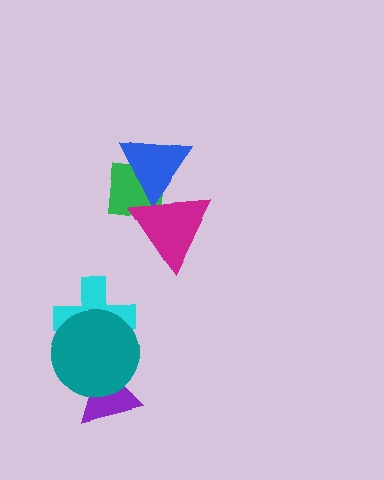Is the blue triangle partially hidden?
Yes, it is partially covered by another shape.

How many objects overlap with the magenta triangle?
2 objects overlap with the magenta triangle.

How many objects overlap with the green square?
2 objects overlap with the green square.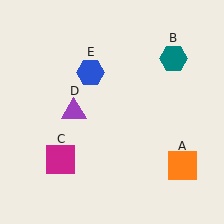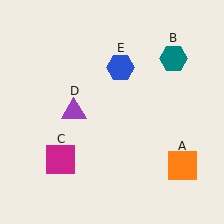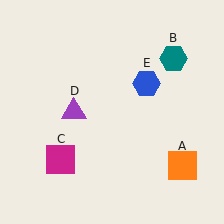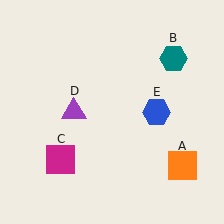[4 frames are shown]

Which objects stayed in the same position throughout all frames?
Orange square (object A) and teal hexagon (object B) and magenta square (object C) and purple triangle (object D) remained stationary.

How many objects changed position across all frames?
1 object changed position: blue hexagon (object E).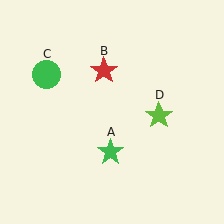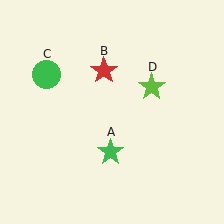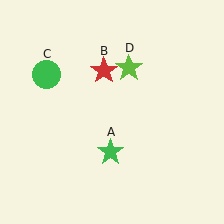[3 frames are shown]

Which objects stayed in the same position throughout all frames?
Green star (object A) and red star (object B) and green circle (object C) remained stationary.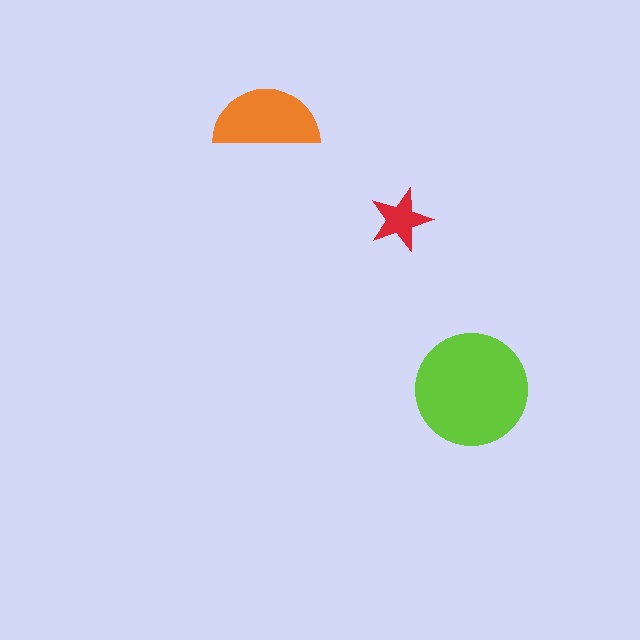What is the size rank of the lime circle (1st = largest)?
1st.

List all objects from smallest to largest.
The red star, the orange semicircle, the lime circle.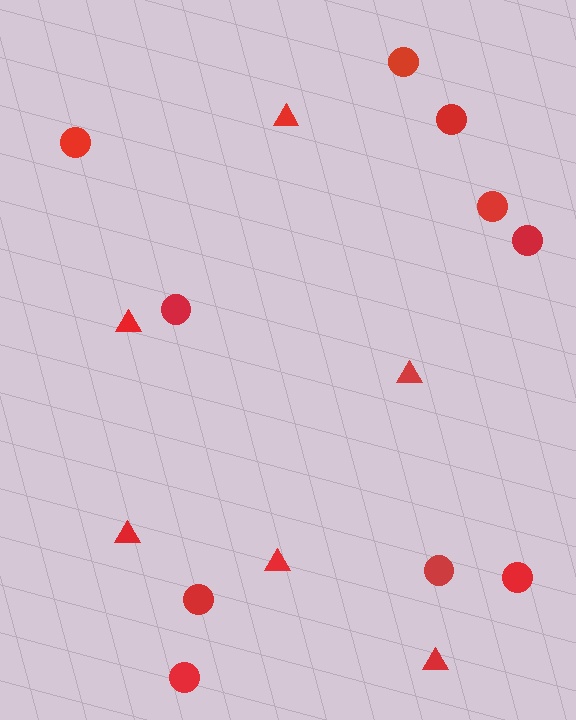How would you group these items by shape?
There are 2 groups: one group of triangles (6) and one group of circles (10).